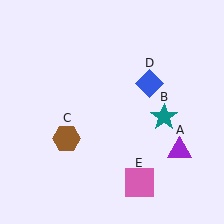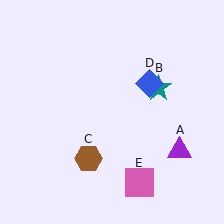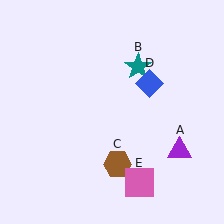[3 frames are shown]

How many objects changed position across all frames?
2 objects changed position: teal star (object B), brown hexagon (object C).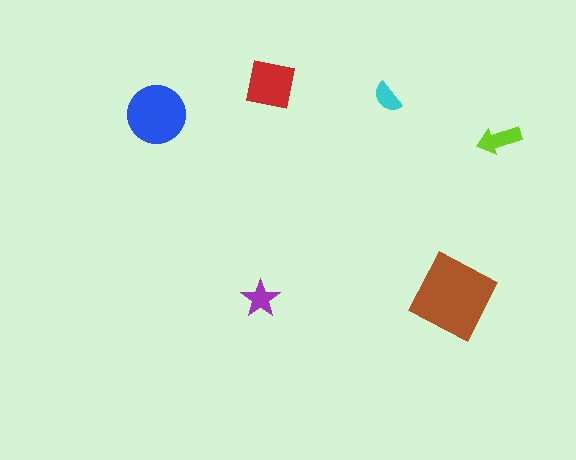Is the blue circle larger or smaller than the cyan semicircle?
Larger.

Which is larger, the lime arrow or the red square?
The red square.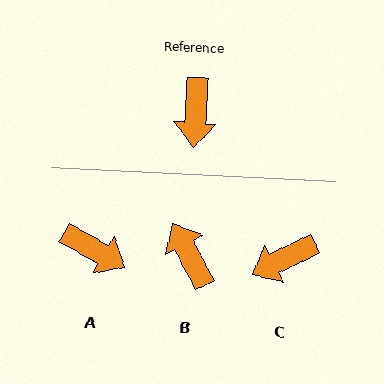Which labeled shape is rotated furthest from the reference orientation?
B, about 150 degrees away.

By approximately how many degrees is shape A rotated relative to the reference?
Approximately 63 degrees counter-clockwise.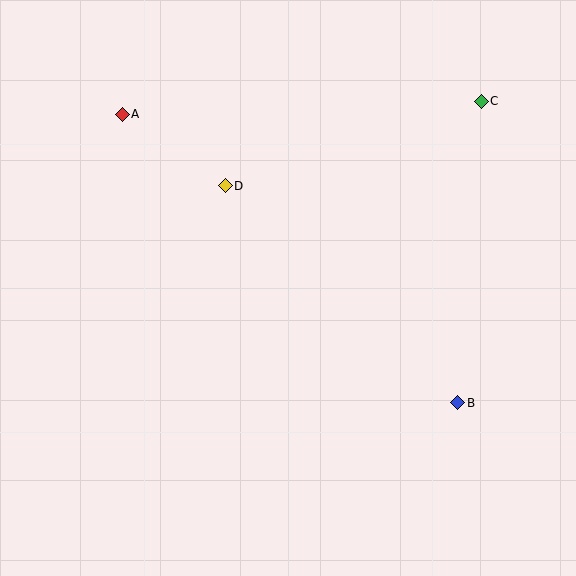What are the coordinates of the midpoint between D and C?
The midpoint between D and C is at (353, 143).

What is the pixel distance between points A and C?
The distance between A and C is 359 pixels.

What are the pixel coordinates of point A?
Point A is at (122, 114).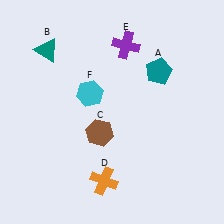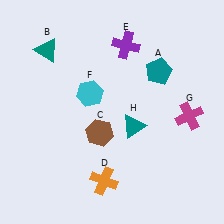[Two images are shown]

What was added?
A magenta cross (G), a teal triangle (H) were added in Image 2.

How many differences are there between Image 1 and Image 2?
There are 2 differences between the two images.